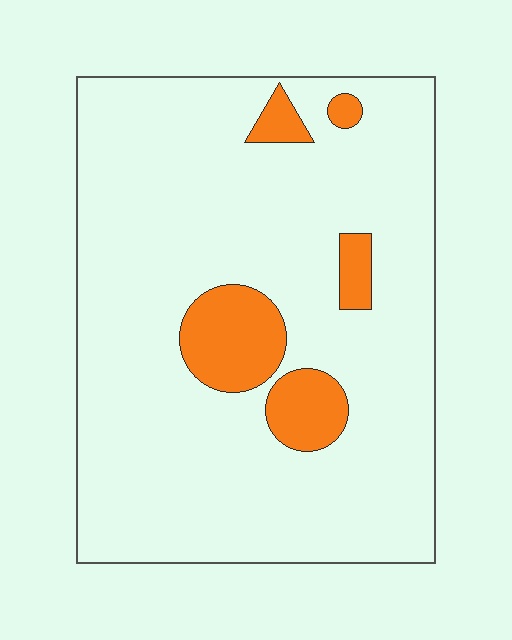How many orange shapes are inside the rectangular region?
5.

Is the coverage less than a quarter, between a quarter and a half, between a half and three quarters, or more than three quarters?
Less than a quarter.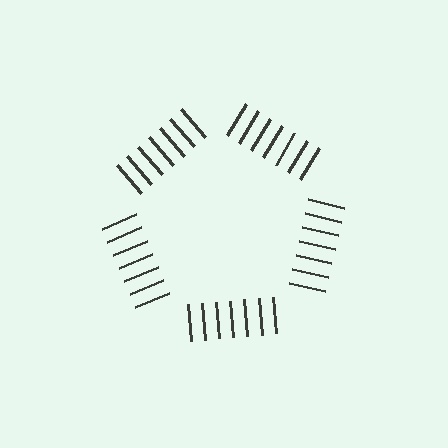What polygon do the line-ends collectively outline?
An illusory pentagon — the line segments terminate on its edges but no continuous stroke is drawn.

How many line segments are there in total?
35 — 7 along each of the 5 edges.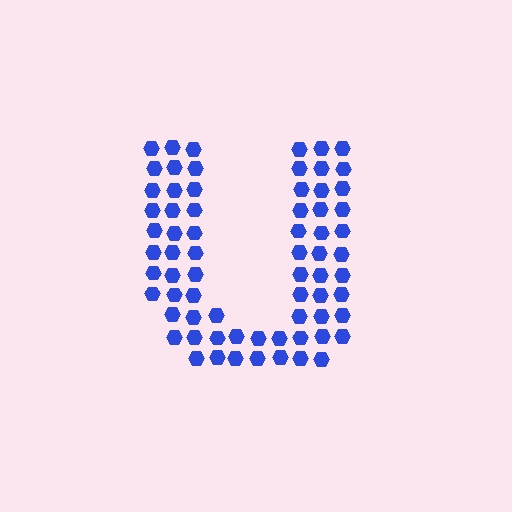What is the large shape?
The large shape is the letter U.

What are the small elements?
The small elements are hexagons.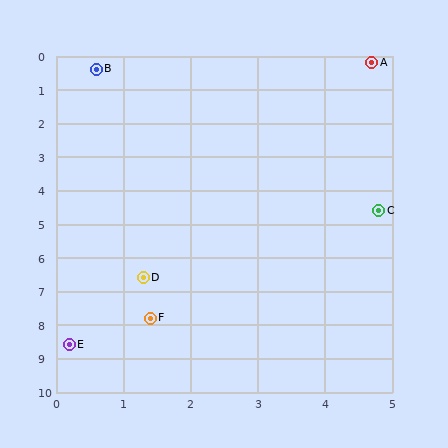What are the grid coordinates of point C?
Point C is at approximately (4.8, 4.6).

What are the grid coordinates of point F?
Point F is at approximately (1.4, 7.8).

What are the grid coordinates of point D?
Point D is at approximately (1.3, 6.6).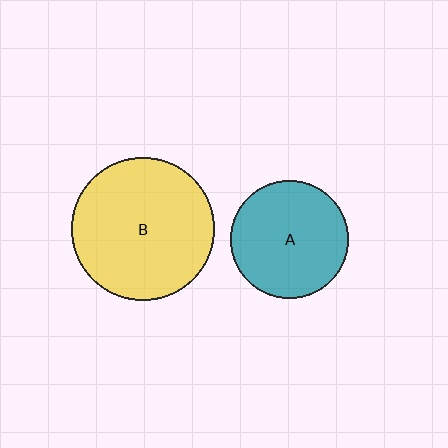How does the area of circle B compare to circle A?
Approximately 1.5 times.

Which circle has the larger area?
Circle B (yellow).